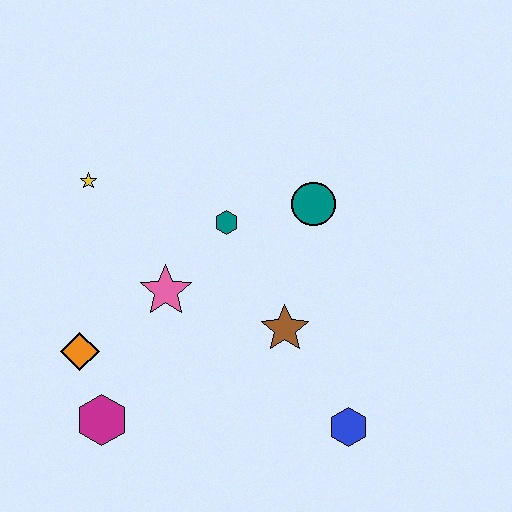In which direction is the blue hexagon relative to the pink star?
The blue hexagon is to the right of the pink star.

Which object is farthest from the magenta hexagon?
The teal circle is farthest from the magenta hexagon.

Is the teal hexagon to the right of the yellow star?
Yes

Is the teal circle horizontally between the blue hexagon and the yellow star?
Yes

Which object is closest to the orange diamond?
The magenta hexagon is closest to the orange diamond.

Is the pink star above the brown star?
Yes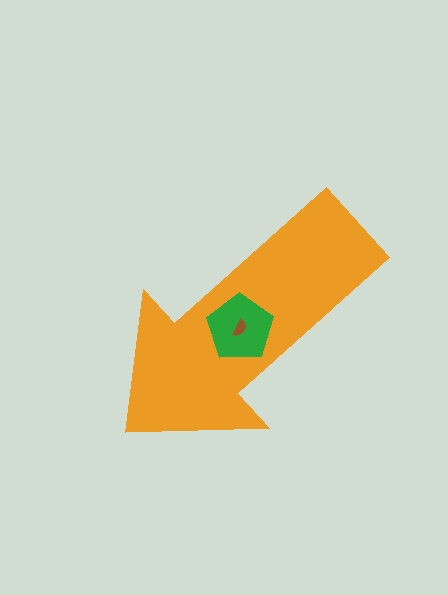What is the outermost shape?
The orange arrow.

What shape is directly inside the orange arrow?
The green pentagon.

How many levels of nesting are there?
3.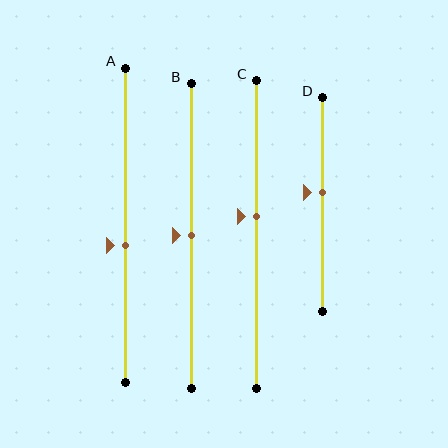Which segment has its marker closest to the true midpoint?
Segment B has its marker closest to the true midpoint.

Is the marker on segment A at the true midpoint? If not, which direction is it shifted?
No, the marker on segment A is shifted downward by about 6% of the segment length.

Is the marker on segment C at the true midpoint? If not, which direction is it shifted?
No, the marker on segment C is shifted upward by about 6% of the segment length.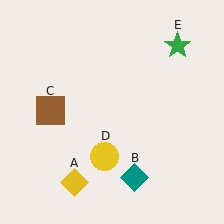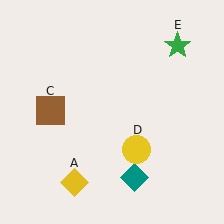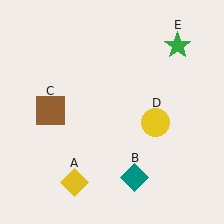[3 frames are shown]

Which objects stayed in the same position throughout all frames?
Yellow diamond (object A) and teal diamond (object B) and brown square (object C) and green star (object E) remained stationary.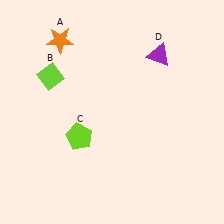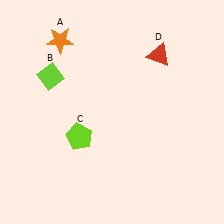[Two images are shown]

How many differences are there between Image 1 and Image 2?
There is 1 difference between the two images.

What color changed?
The triangle (D) changed from purple in Image 1 to red in Image 2.